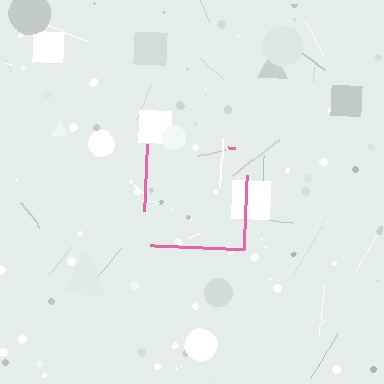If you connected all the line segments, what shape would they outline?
They would outline a square.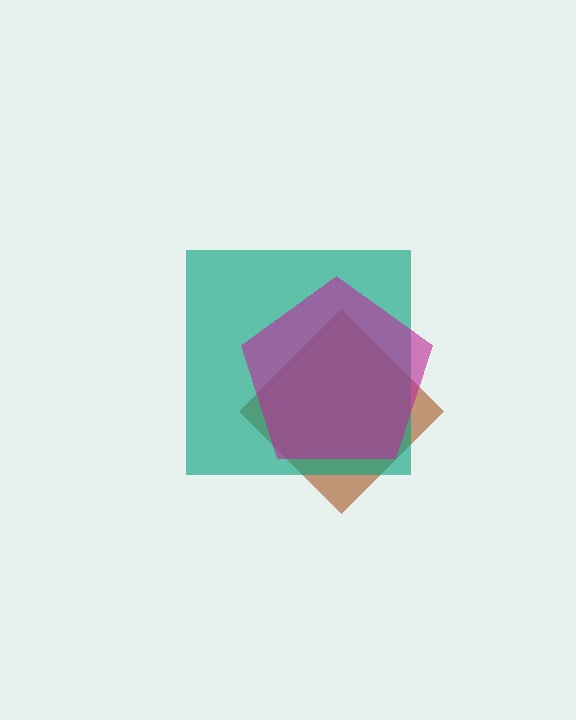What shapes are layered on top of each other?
The layered shapes are: a brown diamond, a teal square, a magenta pentagon.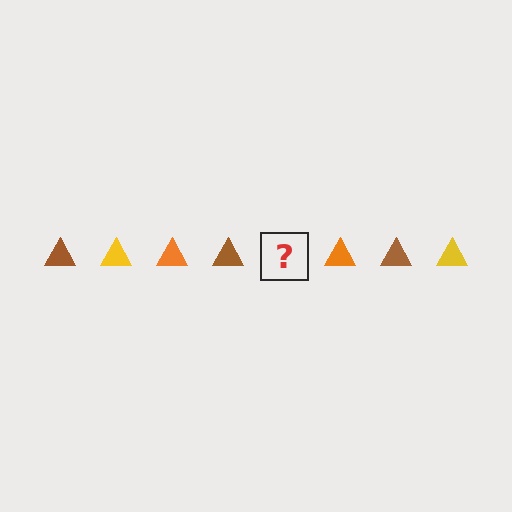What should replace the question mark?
The question mark should be replaced with a yellow triangle.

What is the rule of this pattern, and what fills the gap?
The rule is that the pattern cycles through brown, yellow, orange triangles. The gap should be filled with a yellow triangle.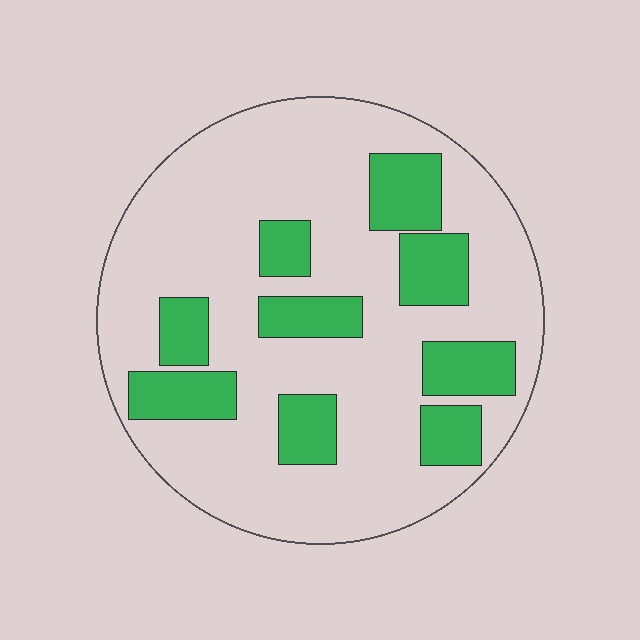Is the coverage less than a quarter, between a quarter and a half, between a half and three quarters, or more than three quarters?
Between a quarter and a half.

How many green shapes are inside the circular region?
9.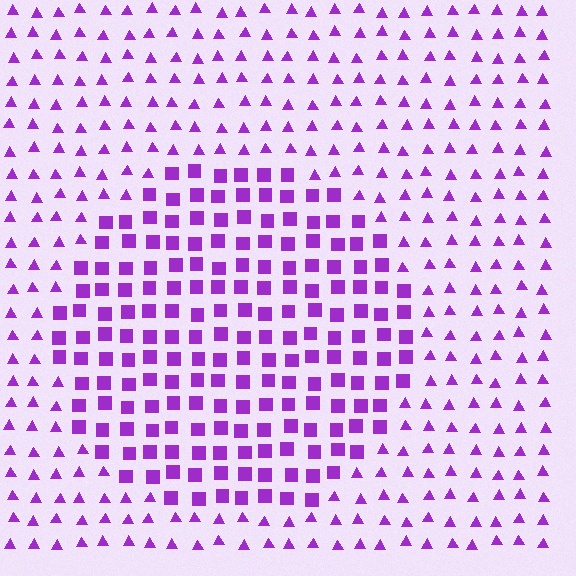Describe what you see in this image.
The image is filled with small purple elements arranged in a uniform grid. A circle-shaped region contains squares, while the surrounding area contains triangles. The boundary is defined purely by the change in element shape.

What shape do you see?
I see a circle.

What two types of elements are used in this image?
The image uses squares inside the circle region and triangles outside it.